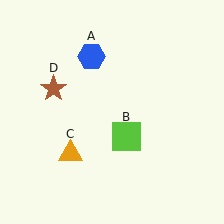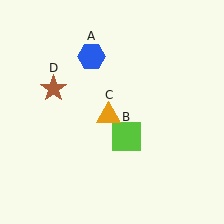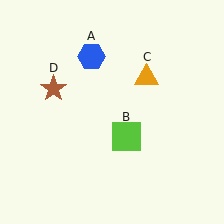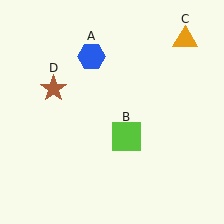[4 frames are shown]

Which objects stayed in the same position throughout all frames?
Blue hexagon (object A) and lime square (object B) and brown star (object D) remained stationary.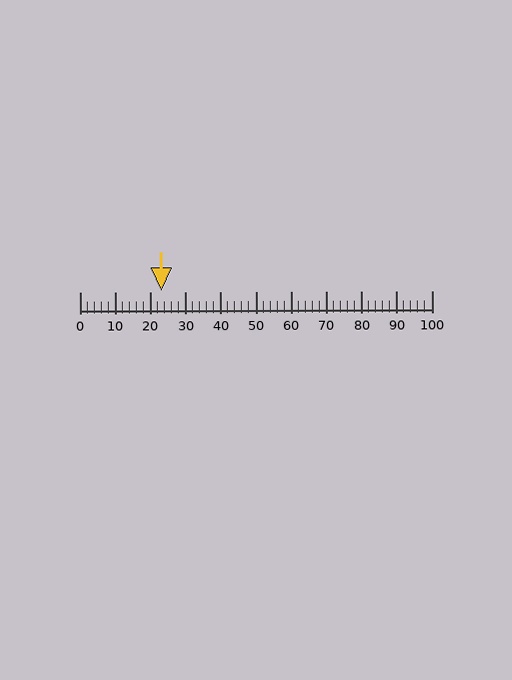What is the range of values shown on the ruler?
The ruler shows values from 0 to 100.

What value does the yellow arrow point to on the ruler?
The yellow arrow points to approximately 23.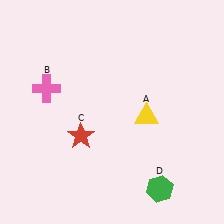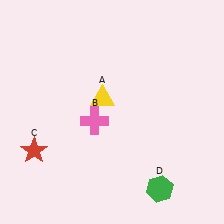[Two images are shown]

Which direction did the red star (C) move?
The red star (C) moved left.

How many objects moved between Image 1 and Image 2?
3 objects moved between the two images.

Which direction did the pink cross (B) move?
The pink cross (B) moved right.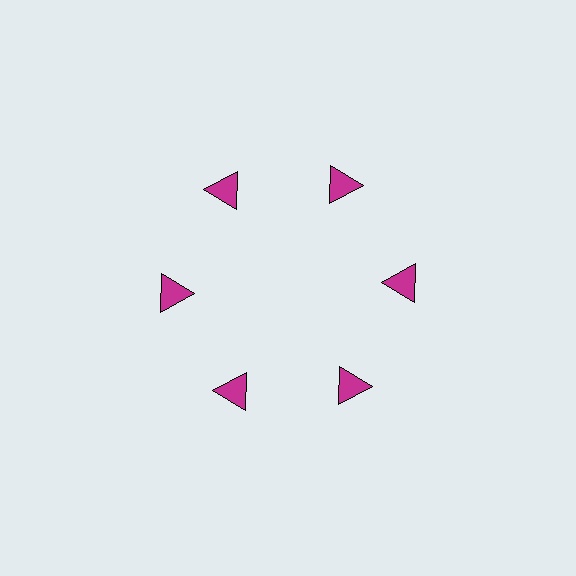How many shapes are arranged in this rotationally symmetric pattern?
There are 6 shapes, arranged in 6 groups of 1.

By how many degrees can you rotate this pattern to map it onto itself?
The pattern maps onto itself every 60 degrees of rotation.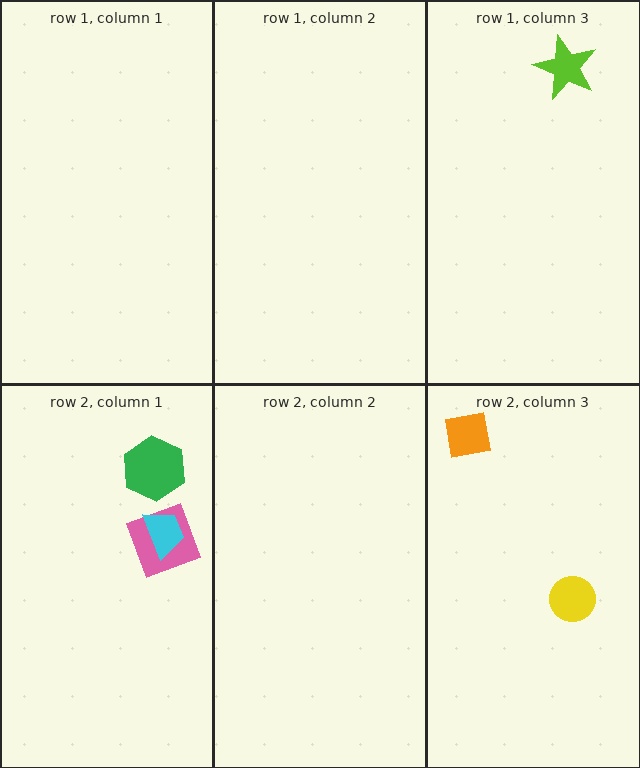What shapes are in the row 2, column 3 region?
The orange square, the yellow circle.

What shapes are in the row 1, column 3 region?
The lime star.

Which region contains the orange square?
The row 2, column 3 region.